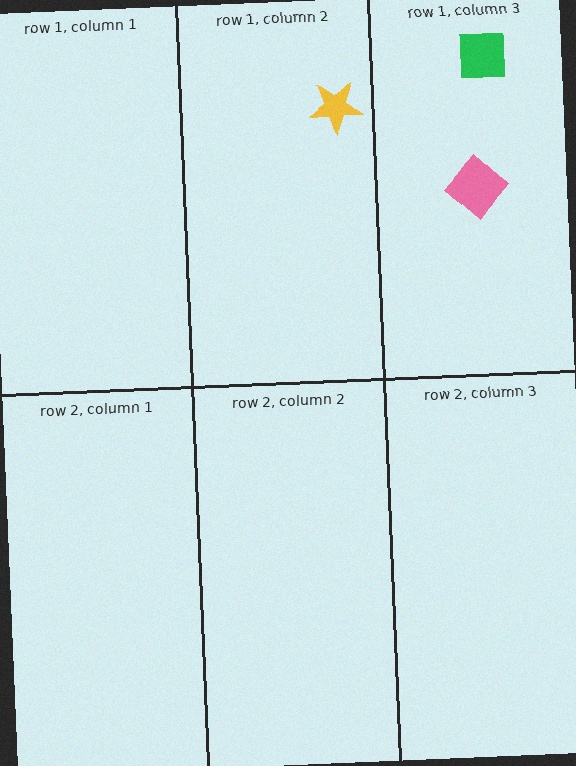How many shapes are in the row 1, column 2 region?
1.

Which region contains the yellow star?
The row 1, column 2 region.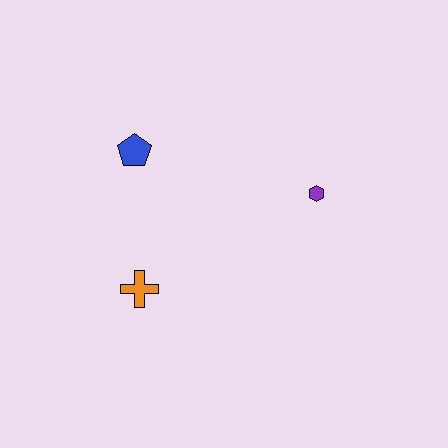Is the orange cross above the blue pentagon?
No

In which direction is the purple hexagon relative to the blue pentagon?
The purple hexagon is to the right of the blue pentagon.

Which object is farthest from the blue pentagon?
The purple hexagon is farthest from the blue pentagon.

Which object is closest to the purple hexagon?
The blue pentagon is closest to the purple hexagon.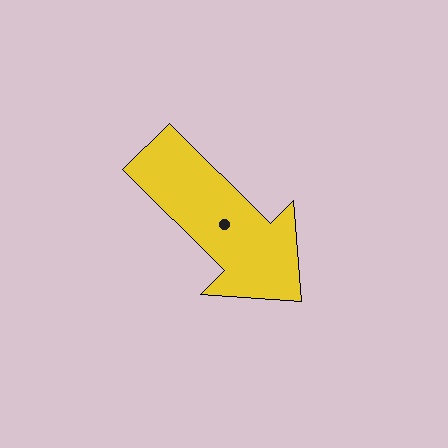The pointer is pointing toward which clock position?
Roughly 4 o'clock.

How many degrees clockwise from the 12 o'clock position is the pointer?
Approximately 135 degrees.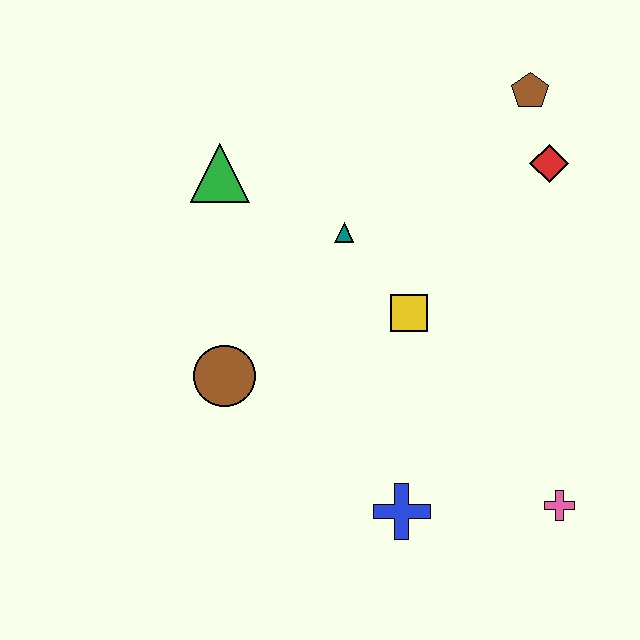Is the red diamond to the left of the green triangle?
No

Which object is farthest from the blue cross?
The brown pentagon is farthest from the blue cross.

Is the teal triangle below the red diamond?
Yes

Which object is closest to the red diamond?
The brown pentagon is closest to the red diamond.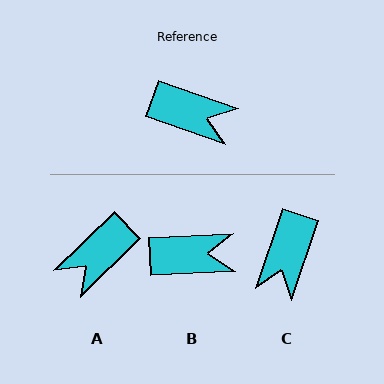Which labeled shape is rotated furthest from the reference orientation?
A, about 116 degrees away.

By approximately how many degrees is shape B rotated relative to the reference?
Approximately 23 degrees counter-clockwise.